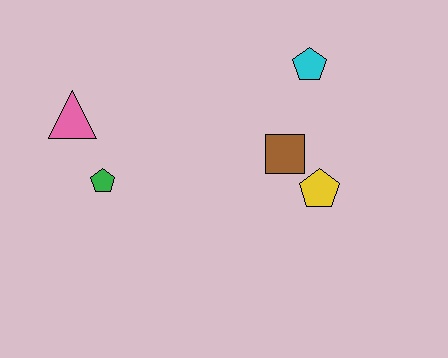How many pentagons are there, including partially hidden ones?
There are 3 pentagons.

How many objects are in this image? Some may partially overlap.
There are 5 objects.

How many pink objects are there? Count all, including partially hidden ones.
There is 1 pink object.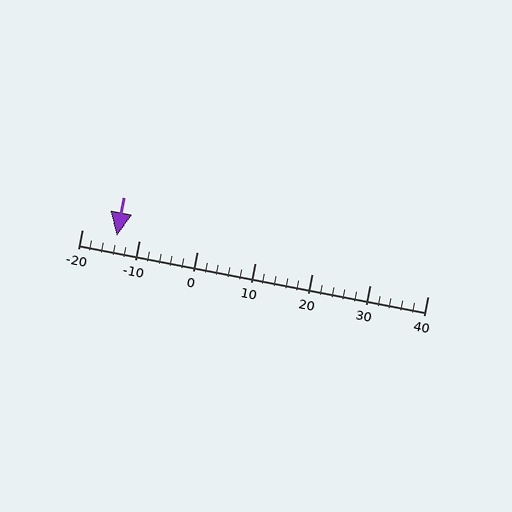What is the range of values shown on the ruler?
The ruler shows values from -20 to 40.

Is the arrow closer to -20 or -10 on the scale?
The arrow is closer to -10.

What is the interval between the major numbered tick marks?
The major tick marks are spaced 10 units apart.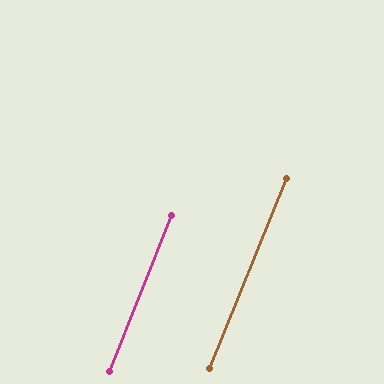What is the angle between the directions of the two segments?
Approximately 0 degrees.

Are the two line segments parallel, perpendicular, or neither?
Parallel — their directions differ by only 0.1°.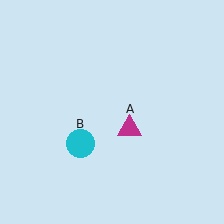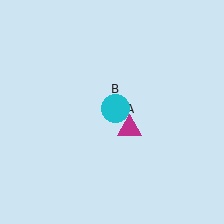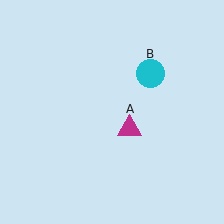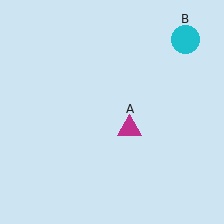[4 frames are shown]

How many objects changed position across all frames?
1 object changed position: cyan circle (object B).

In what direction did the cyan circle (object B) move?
The cyan circle (object B) moved up and to the right.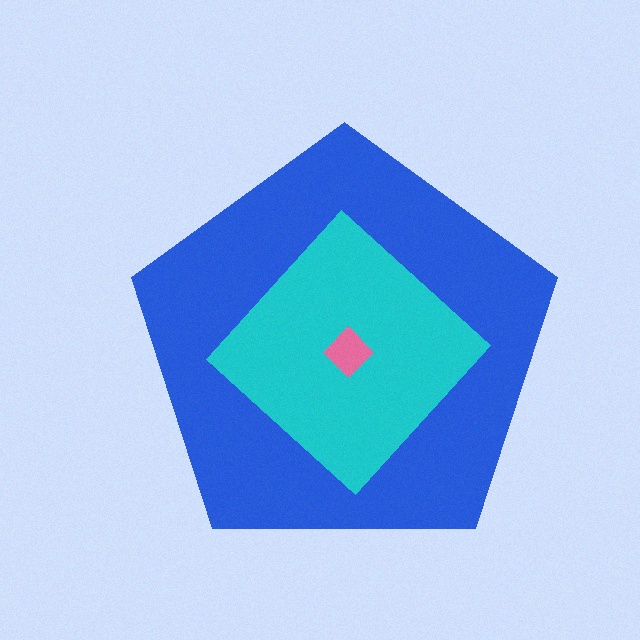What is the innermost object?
The pink diamond.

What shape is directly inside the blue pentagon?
The cyan diamond.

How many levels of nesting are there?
3.